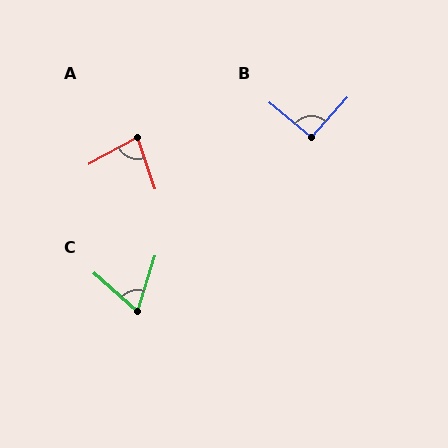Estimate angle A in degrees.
Approximately 80 degrees.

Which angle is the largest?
B, at approximately 93 degrees.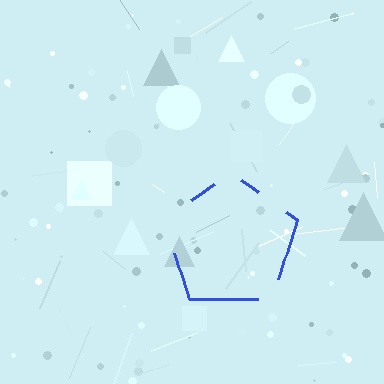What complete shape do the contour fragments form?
The contour fragments form a pentagon.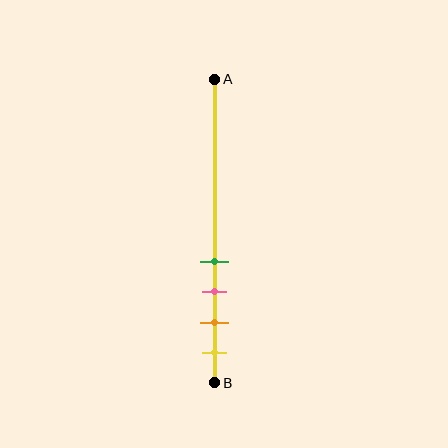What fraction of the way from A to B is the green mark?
The green mark is approximately 60% (0.6) of the way from A to B.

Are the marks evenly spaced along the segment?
Yes, the marks are approximately evenly spaced.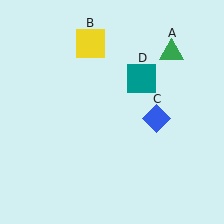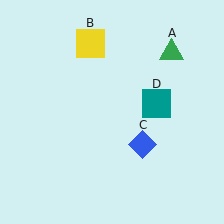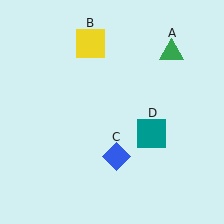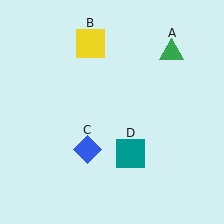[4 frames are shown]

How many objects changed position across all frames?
2 objects changed position: blue diamond (object C), teal square (object D).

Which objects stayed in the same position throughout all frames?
Green triangle (object A) and yellow square (object B) remained stationary.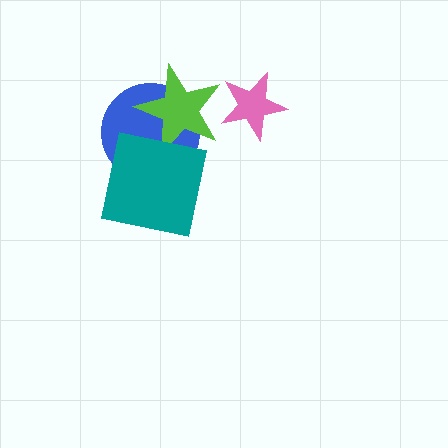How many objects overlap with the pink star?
1 object overlaps with the pink star.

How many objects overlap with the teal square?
2 objects overlap with the teal square.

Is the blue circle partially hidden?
Yes, it is partially covered by another shape.